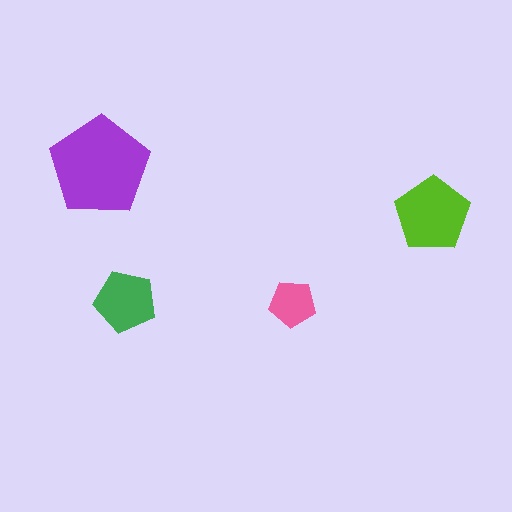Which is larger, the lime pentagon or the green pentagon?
The lime one.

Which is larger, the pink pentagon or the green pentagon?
The green one.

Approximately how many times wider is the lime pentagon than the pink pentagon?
About 1.5 times wider.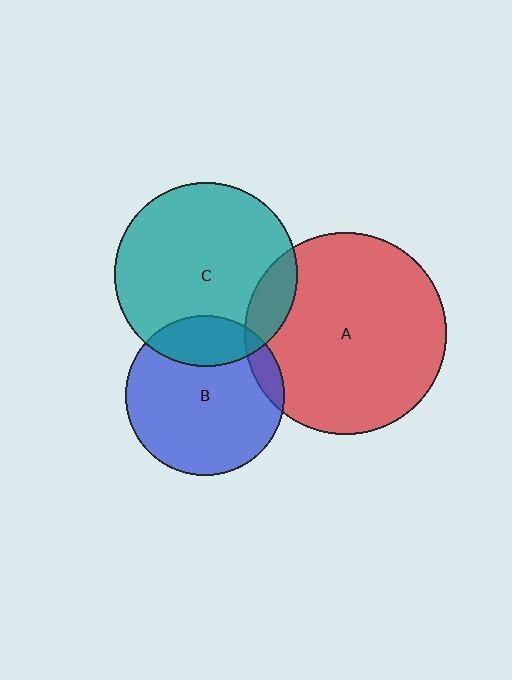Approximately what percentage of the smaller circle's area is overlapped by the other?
Approximately 15%.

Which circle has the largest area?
Circle A (red).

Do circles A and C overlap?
Yes.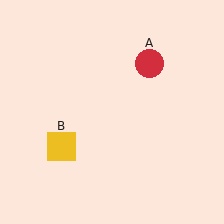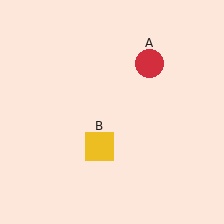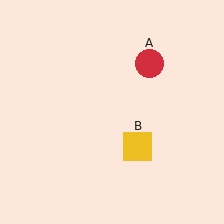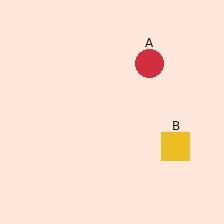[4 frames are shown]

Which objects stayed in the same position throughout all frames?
Red circle (object A) remained stationary.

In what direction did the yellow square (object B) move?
The yellow square (object B) moved right.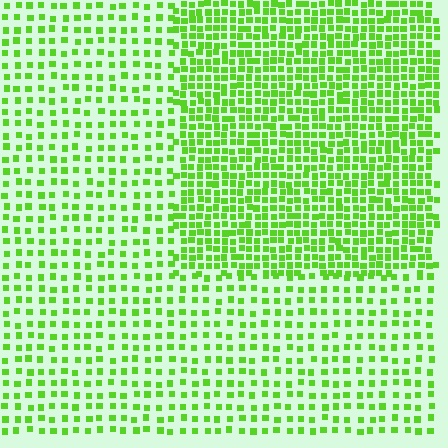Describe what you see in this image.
The image contains small lime elements arranged at two different densities. A rectangle-shaped region is visible where the elements are more densely packed than the surrounding area.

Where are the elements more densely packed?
The elements are more densely packed inside the rectangle boundary.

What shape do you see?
I see a rectangle.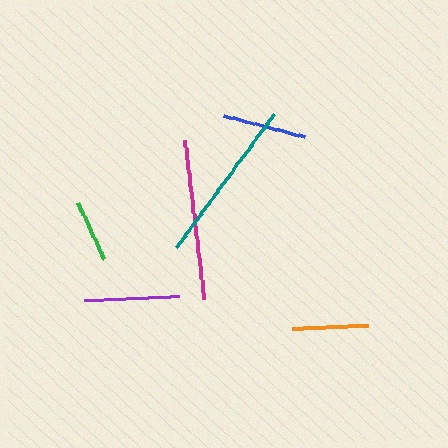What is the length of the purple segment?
The purple segment is approximately 95 pixels long.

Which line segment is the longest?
The teal line is the longest at approximately 165 pixels.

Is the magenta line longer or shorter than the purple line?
The magenta line is longer than the purple line.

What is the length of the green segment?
The green segment is approximately 63 pixels long.